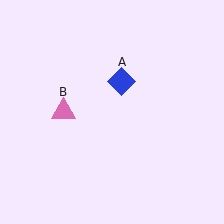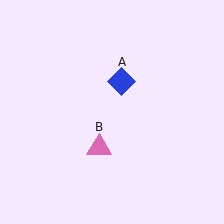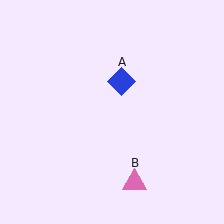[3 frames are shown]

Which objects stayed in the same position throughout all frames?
Blue diamond (object A) remained stationary.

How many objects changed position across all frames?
1 object changed position: pink triangle (object B).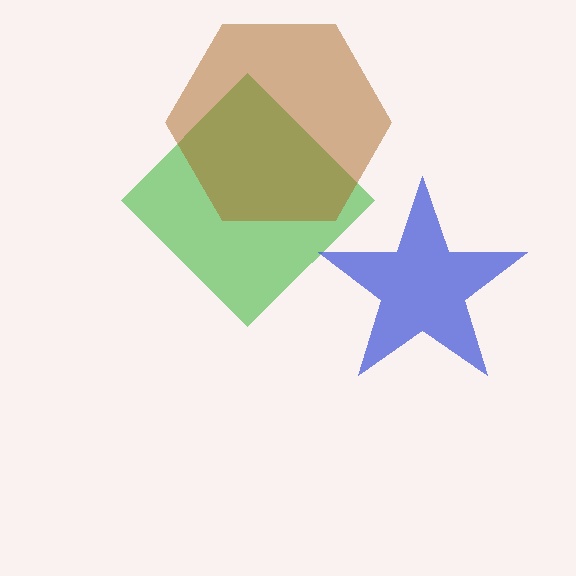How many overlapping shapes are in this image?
There are 3 overlapping shapes in the image.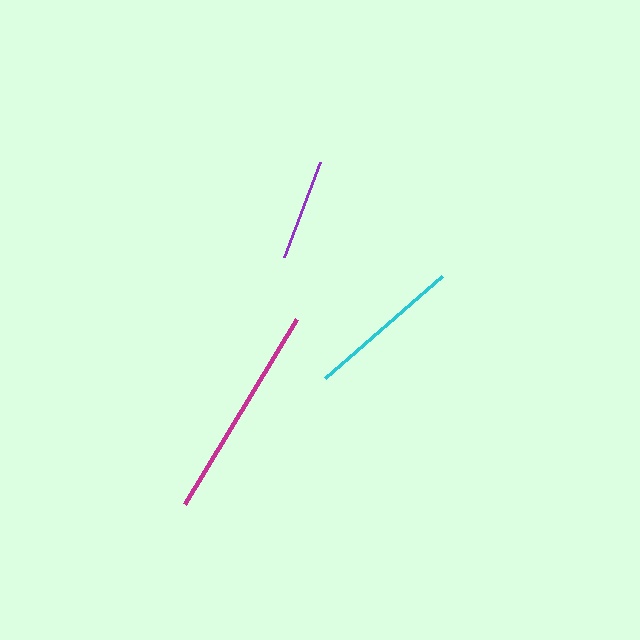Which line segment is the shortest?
The purple line is the shortest at approximately 102 pixels.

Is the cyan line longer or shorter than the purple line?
The cyan line is longer than the purple line.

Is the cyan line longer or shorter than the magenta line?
The magenta line is longer than the cyan line.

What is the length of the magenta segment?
The magenta segment is approximately 216 pixels long.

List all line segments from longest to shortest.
From longest to shortest: magenta, cyan, purple.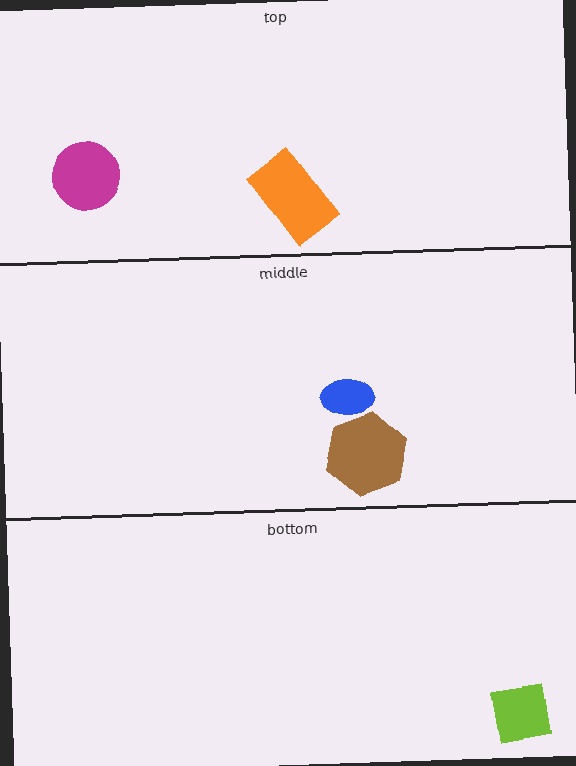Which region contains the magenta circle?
The top region.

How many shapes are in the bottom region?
1.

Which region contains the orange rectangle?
The top region.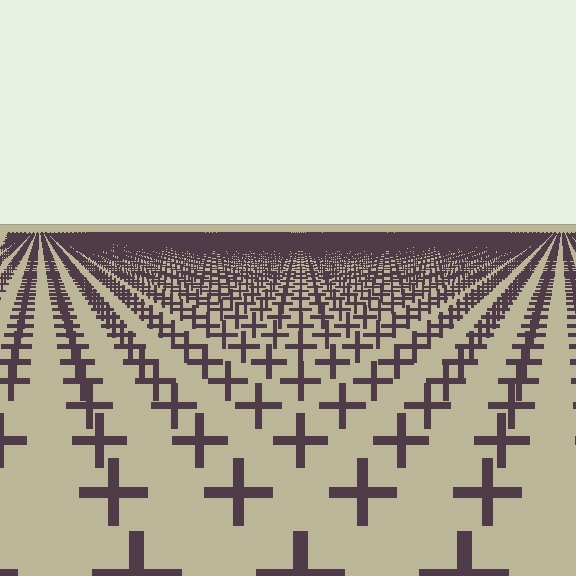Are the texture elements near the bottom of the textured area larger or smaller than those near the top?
Larger. Near the bottom, elements are closer to the viewer and appear at a bigger on-screen size.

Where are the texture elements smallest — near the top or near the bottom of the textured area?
Near the top.